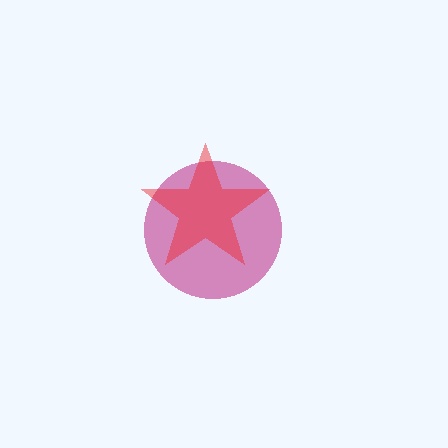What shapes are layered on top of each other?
The layered shapes are: a magenta circle, a red star.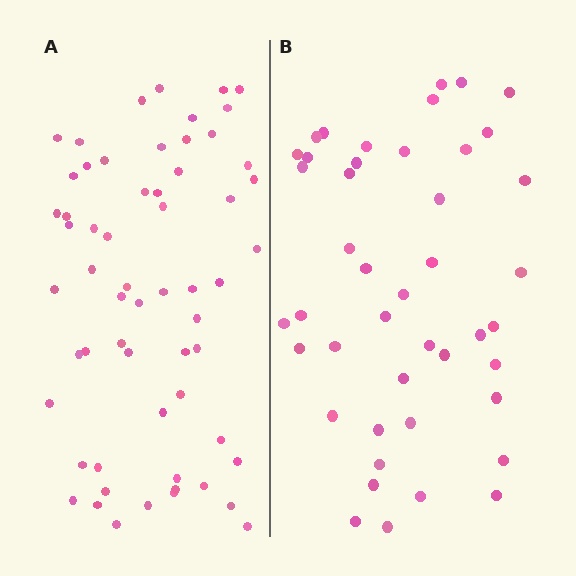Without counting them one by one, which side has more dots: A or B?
Region A (the left region) has more dots.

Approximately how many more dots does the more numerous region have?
Region A has approximately 15 more dots than region B.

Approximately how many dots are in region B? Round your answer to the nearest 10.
About 40 dots. (The exact count is 44, which rounds to 40.)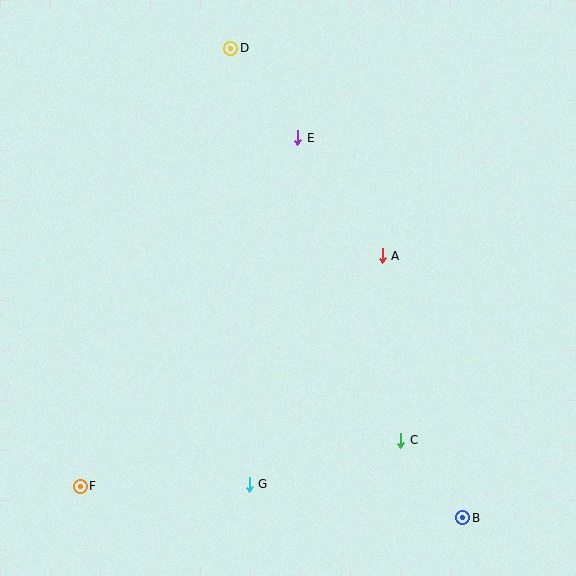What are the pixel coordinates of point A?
Point A is at (382, 256).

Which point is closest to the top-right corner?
Point E is closest to the top-right corner.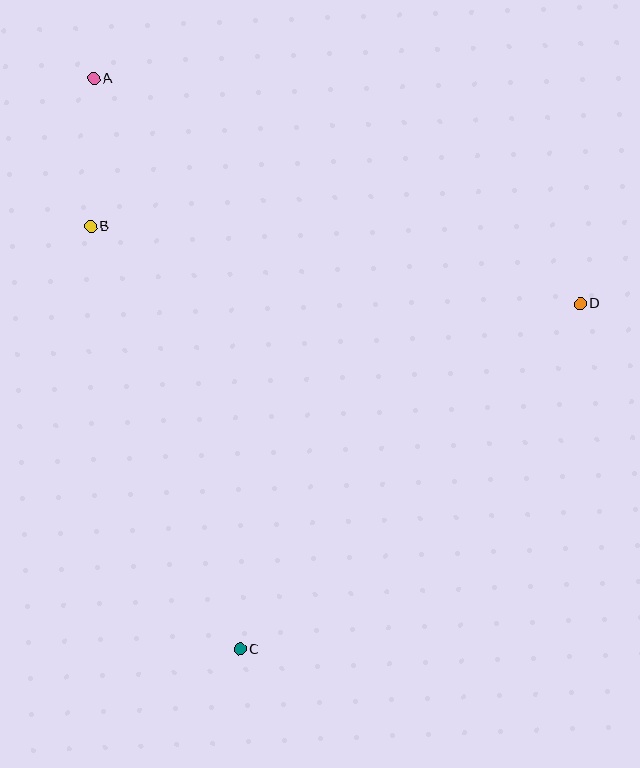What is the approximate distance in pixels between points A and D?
The distance between A and D is approximately 536 pixels.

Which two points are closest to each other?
Points A and B are closest to each other.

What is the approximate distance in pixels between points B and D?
The distance between B and D is approximately 496 pixels.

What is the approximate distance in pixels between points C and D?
The distance between C and D is approximately 485 pixels.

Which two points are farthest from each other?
Points A and C are farthest from each other.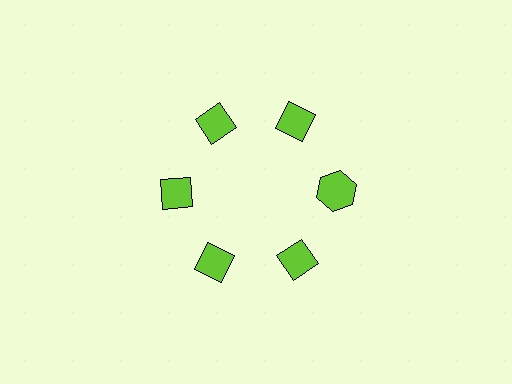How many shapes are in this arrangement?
There are 6 shapes arranged in a ring pattern.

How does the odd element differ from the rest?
It has a different shape: hexagon instead of diamond.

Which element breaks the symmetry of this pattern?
The lime hexagon at roughly the 3 o'clock position breaks the symmetry. All other shapes are lime diamonds.